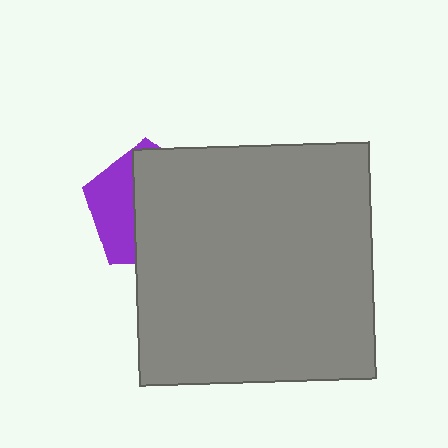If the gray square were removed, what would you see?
You would see the complete purple pentagon.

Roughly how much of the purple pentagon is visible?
A small part of it is visible (roughly 35%).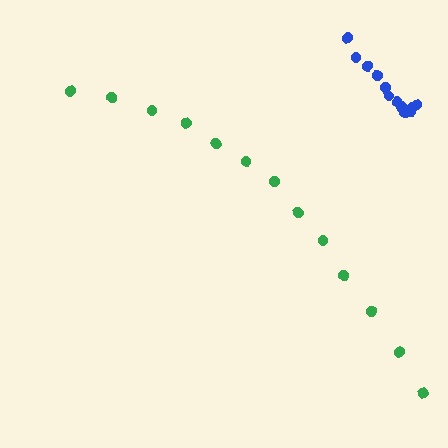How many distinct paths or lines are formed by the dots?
There are 2 distinct paths.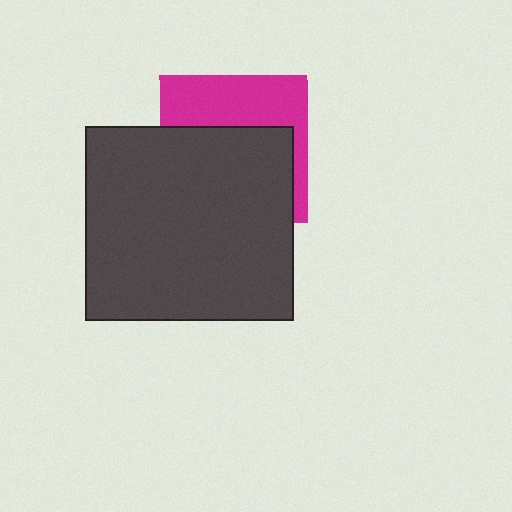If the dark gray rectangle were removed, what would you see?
You would see the complete magenta square.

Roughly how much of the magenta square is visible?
A small part of it is visible (roughly 40%).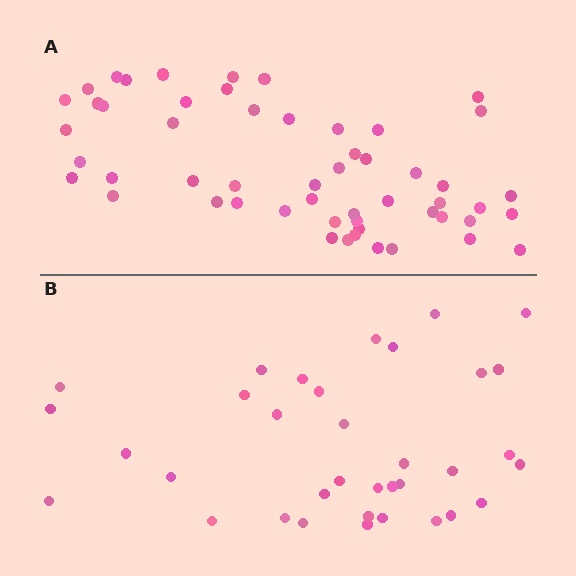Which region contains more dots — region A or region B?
Region A (the top region) has more dots.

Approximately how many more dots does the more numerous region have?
Region A has approximately 20 more dots than region B.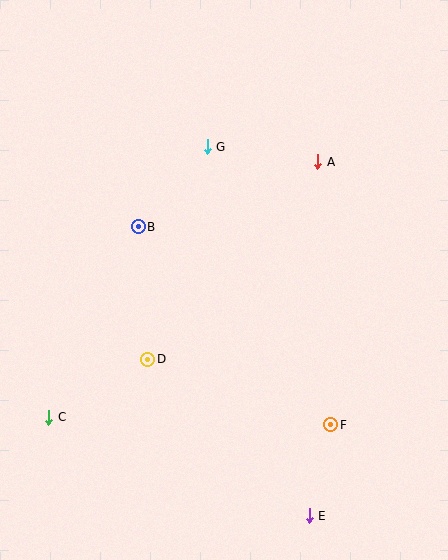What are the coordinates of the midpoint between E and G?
The midpoint between E and G is at (258, 331).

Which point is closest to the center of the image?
Point B at (138, 227) is closest to the center.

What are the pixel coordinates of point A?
Point A is at (318, 162).